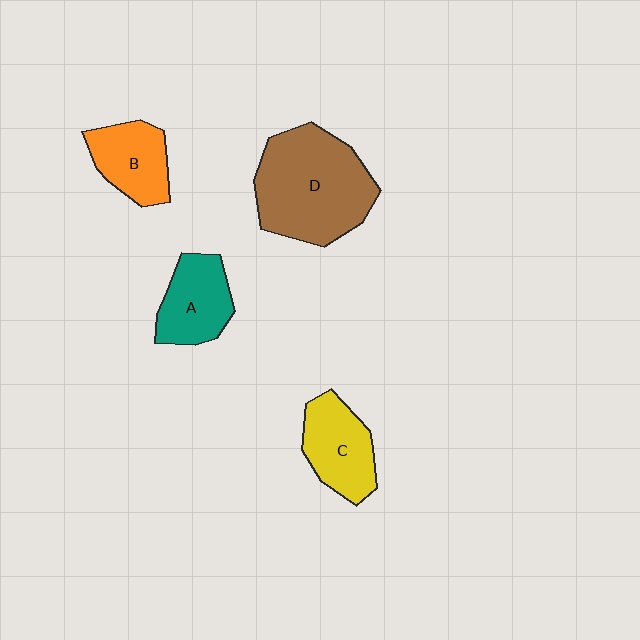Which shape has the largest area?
Shape D (brown).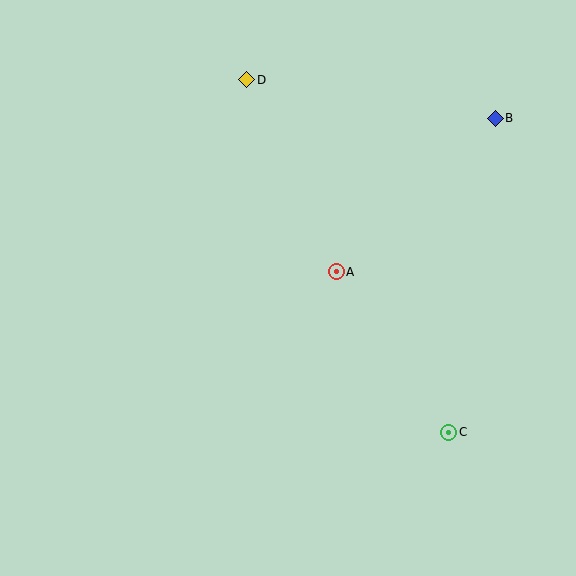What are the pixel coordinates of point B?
Point B is at (495, 118).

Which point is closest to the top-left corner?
Point D is closest to the top-left corner.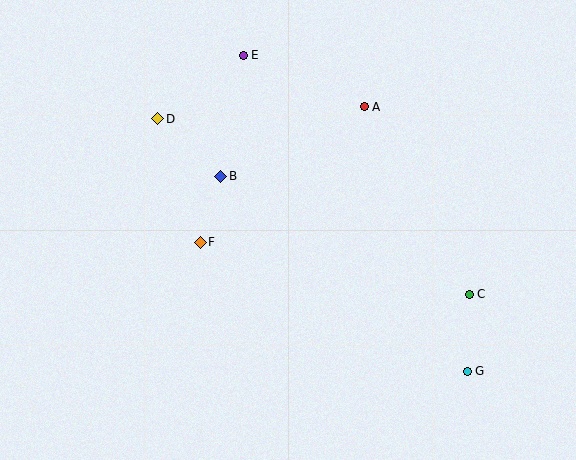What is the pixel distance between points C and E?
The distance between C and E is 329 pixels.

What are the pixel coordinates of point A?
Point A is at (364, 107).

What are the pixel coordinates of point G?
Point G is at (467, 371).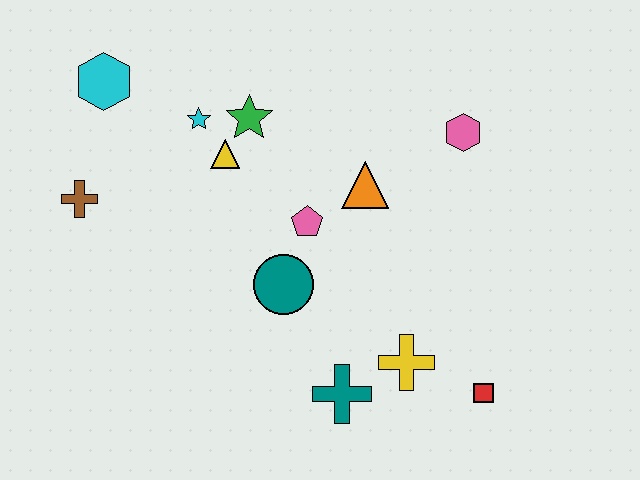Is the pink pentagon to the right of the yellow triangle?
Yes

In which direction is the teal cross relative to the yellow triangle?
The teal cross is below the yellow triangle.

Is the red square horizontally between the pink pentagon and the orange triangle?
No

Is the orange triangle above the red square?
Yes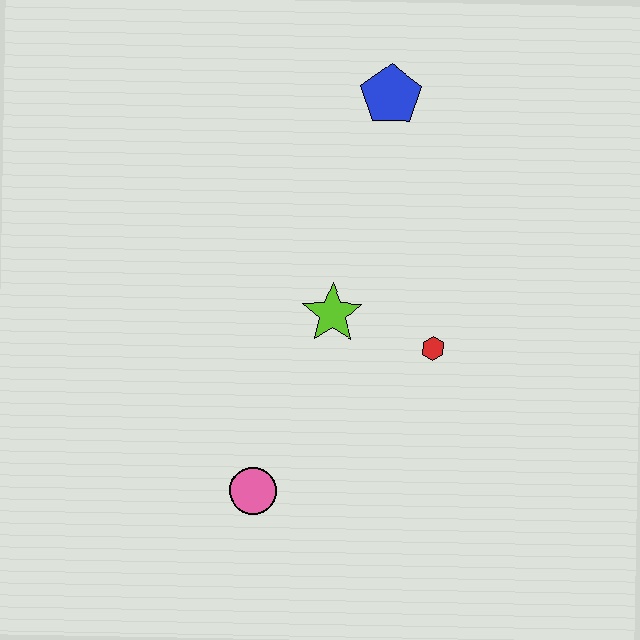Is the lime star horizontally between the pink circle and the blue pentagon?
Yes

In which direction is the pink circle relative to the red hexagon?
The pink circle is to the left of the red hexagon.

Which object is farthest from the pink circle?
The blue pentagon is farthest from the pink circle.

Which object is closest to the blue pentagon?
The lime star is closest to the blue pentagon.